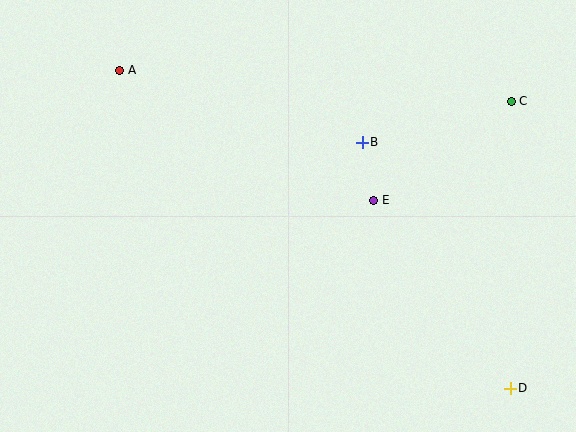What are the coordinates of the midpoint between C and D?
The midpoint between C and D is at (511, 245).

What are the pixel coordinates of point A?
Point A is at (120, 70).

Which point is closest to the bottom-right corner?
Point D is closest to the bottom-right corner.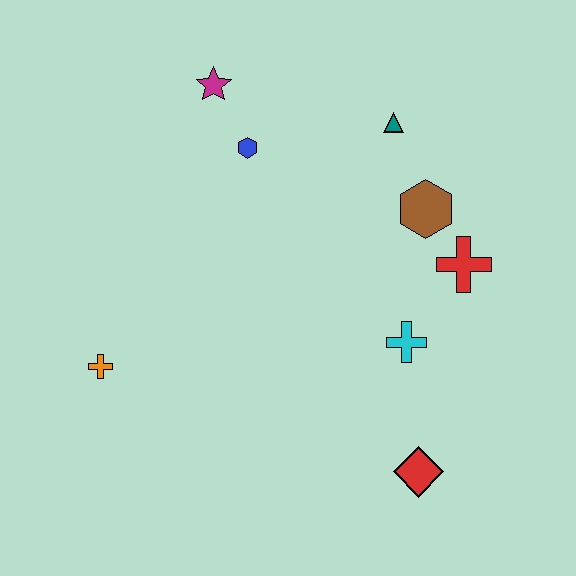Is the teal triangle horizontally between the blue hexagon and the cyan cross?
Yes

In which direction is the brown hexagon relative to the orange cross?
The brown hexagon is to the right of the orange cross.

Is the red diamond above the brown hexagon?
No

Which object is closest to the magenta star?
The blue hexagon is closest to the magenta star.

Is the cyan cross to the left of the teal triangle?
No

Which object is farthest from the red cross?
The orange cross is farthest from the red cross.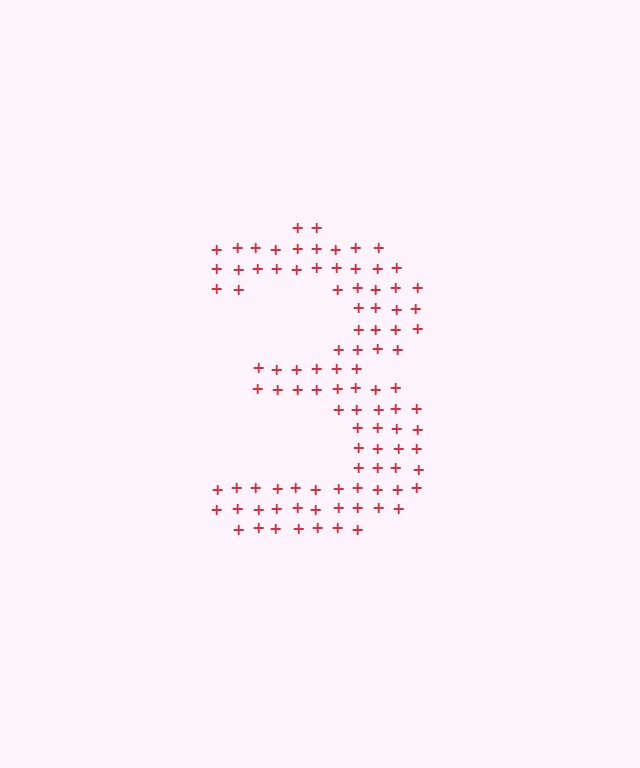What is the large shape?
The large shape is the digit 3.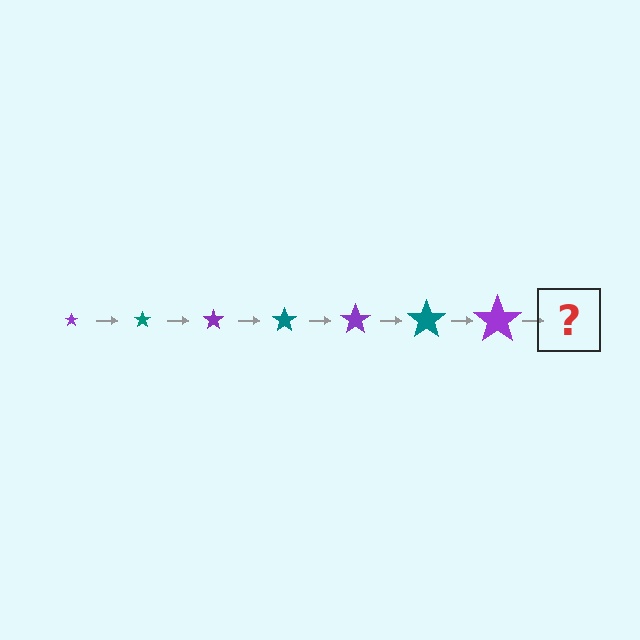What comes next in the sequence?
The next element should be a teal star, larger than the previous one.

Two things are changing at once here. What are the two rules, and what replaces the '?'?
The two rules are that the star grows larger each step and the color cycles through purple and teal. The '?' should be a teal star, larger than the previous one.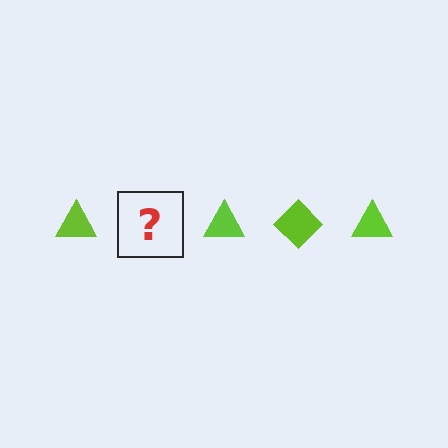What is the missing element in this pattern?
The missing element is a lime diamond.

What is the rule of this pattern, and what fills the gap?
The rule is that the pattern cycles through triangle, diamond shapes in lime. The gap should be filled with a lime diamond.